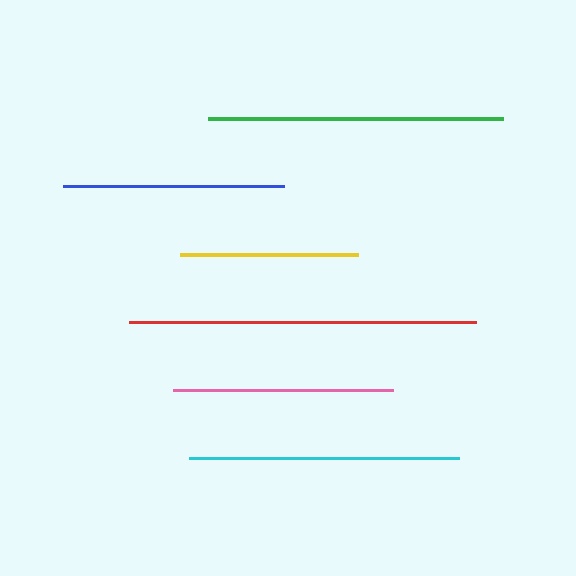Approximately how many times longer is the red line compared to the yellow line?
The red line is approximately 1.9 times the length of the yellow line.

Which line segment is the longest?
The red line is the longest at approximately 346 pixels.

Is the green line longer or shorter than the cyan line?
The green line is longer than the cyan line.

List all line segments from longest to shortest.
From longest to shortest: red, green, cyan, blue, pink, yellow.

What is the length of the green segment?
The green segment is approximately 294 pixels long.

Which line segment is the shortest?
The yellow line is the shortest at approximately 178 pixels.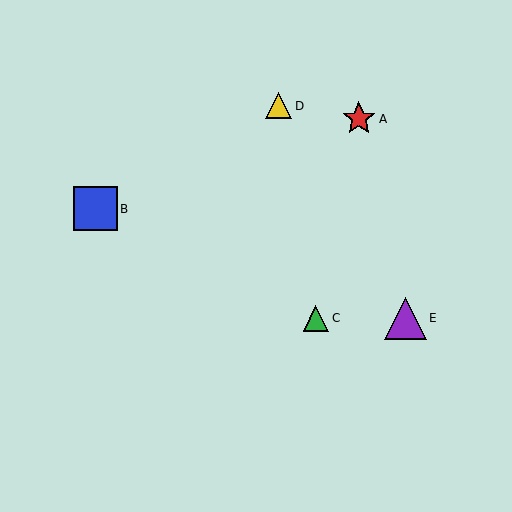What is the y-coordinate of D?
Object D is at y≈106.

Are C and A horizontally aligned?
No, C is at y≈318 and A is at y≈119.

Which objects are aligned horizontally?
Objects C, E are aligned horizontally.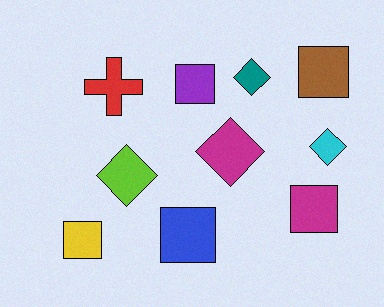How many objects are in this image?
There are 10 objects.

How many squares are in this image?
There are 5 squares.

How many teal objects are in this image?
There is 1 teal object.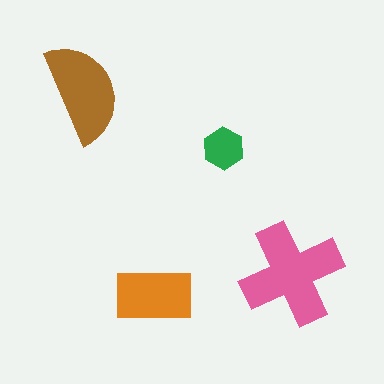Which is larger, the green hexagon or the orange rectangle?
The orange rectangle.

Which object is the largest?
The pink cross.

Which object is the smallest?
The green hexagon.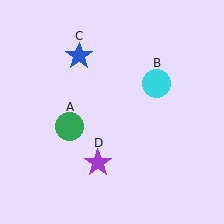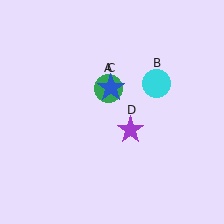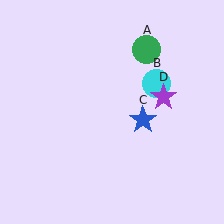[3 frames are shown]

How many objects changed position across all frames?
3 objects changed position: green circle (object A), blue star (object C), purple star (object D).